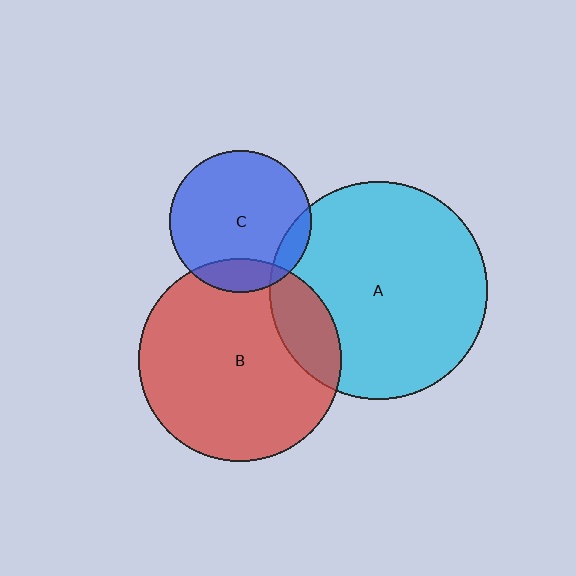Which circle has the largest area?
Circle A (cyan).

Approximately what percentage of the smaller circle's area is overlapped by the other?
Approximately 15%.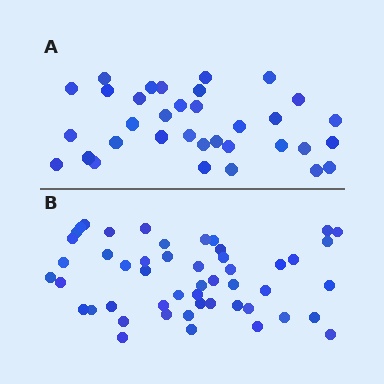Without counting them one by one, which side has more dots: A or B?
Region B (the bottom region) has more dots.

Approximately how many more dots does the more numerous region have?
Region B has approximately 15 more dots than region A.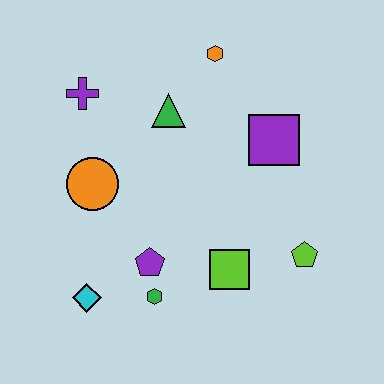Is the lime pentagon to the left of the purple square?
No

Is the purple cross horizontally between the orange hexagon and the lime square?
No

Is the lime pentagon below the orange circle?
Yes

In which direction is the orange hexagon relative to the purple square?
The orange hexagon is above the purple square.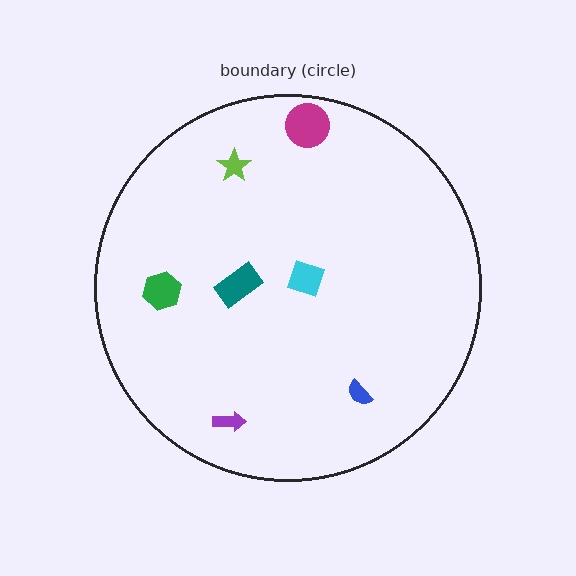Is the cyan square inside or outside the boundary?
Inside.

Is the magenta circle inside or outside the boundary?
Inside.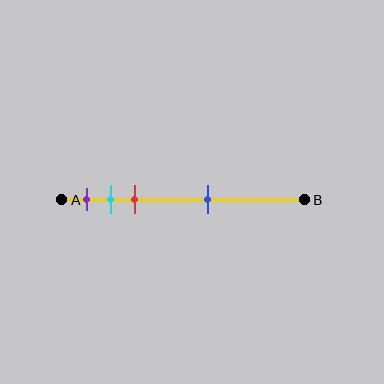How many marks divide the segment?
There are 4 marks dividing the segment.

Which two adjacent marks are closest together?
The cyan and red marks are the closest adjacent pair.